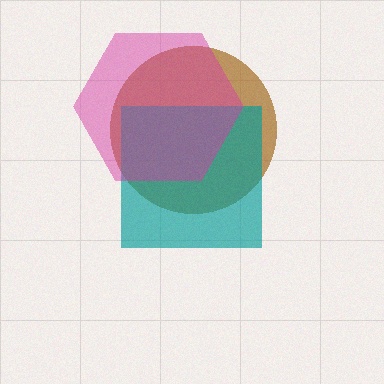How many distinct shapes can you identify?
There are 3 distinct shapes: a brown circle, a teal square, a magenta hexagon.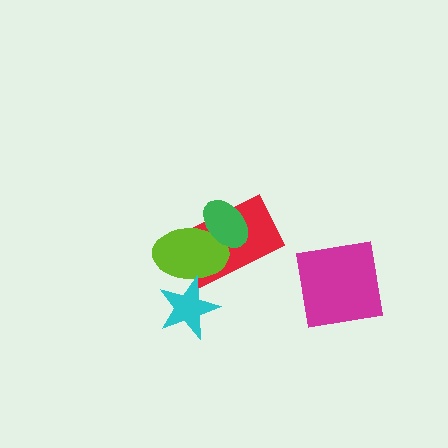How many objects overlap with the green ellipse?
2 objects overlap with the green ellipse.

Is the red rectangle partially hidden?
Yes, it is partially covered by another shape.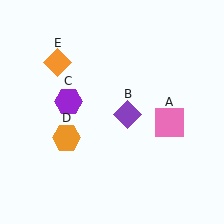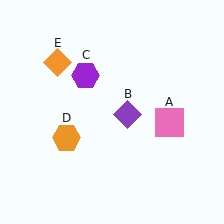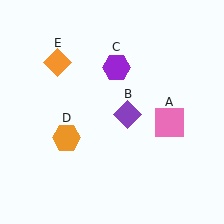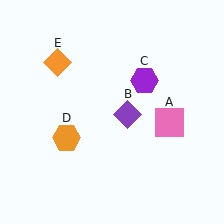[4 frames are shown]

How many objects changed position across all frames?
1 object changed position: purple hexagon (object C).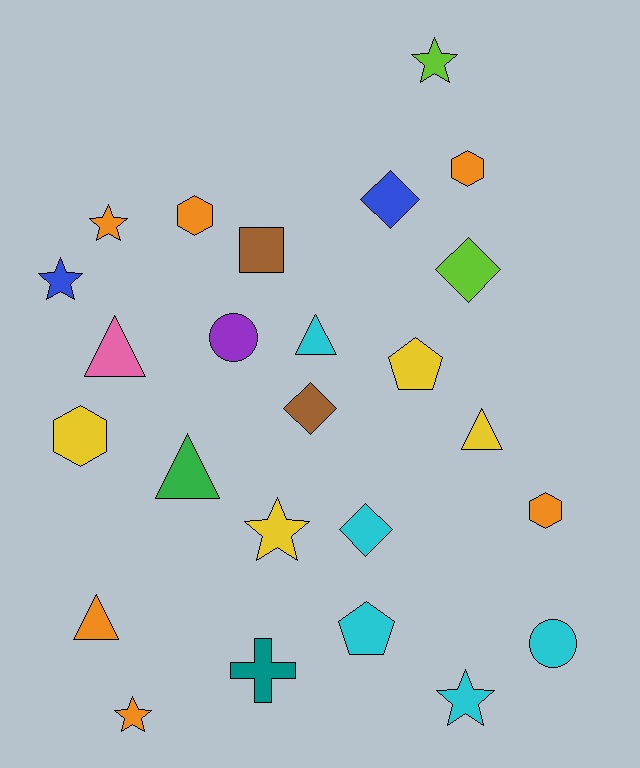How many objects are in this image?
There are 25 objects.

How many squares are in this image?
There is 1 square.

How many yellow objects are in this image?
There are 4 yellow objects.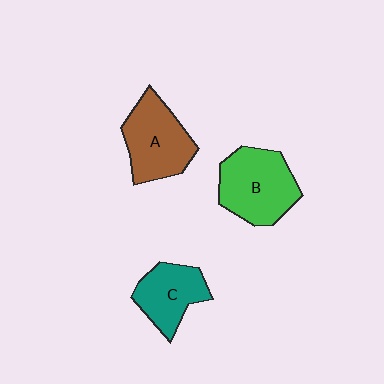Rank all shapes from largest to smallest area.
From largest to smallest: B (green), A (brown), C (teal).